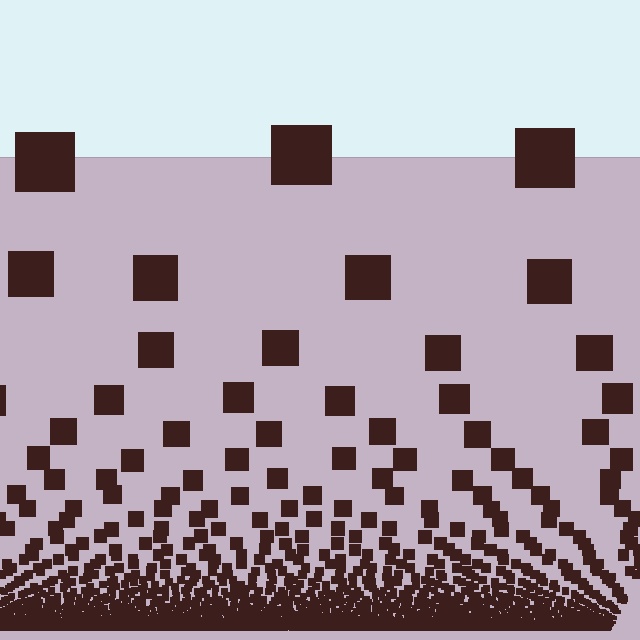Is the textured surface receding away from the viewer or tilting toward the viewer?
The surface appears to tilt toward the viewer. Texture elements get larger and sparser toward the top.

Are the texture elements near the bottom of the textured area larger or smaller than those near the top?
Smaller. The gradient is inverted — elements near the bottom are smaller and denser.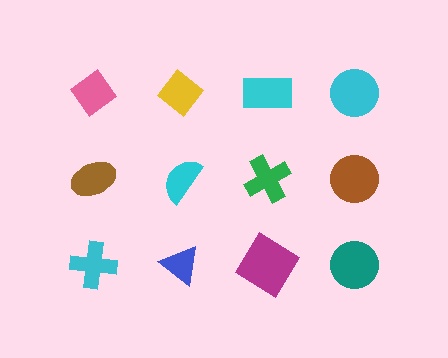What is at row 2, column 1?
A brown ellipse.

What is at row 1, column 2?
A yellow diamond.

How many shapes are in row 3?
4 shapes.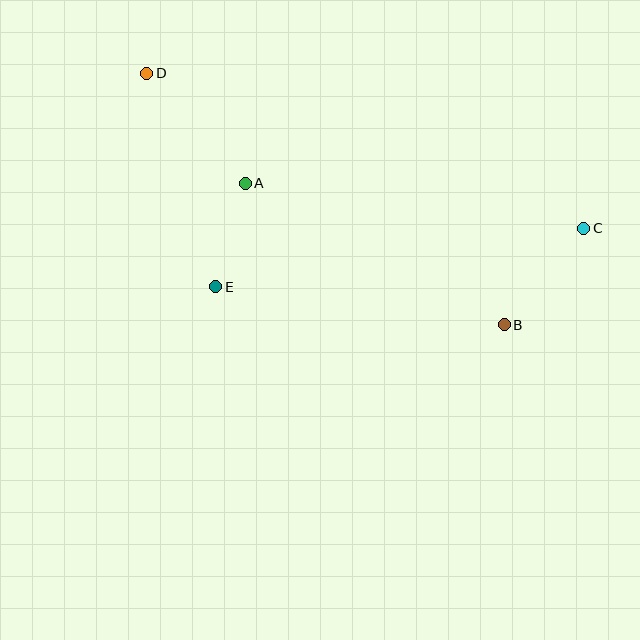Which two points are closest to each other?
Points A and E are closest to each other.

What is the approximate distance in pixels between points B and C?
The distance between B and C is approximately 125 pixels.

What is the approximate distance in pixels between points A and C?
The distance between A and C is approximately 341 pixels.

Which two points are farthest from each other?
Points C and D are farthest from each other.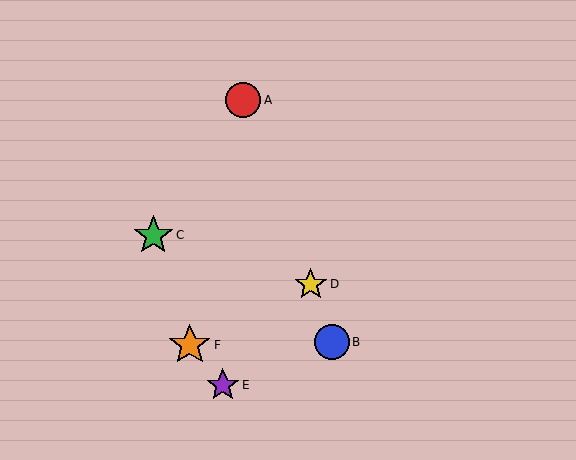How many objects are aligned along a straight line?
3 objects (A, B, D) are aligned along a straight line.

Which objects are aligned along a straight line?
Objects A, B, D are aligned along a straight line.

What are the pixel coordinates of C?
Object C is at (153, 235).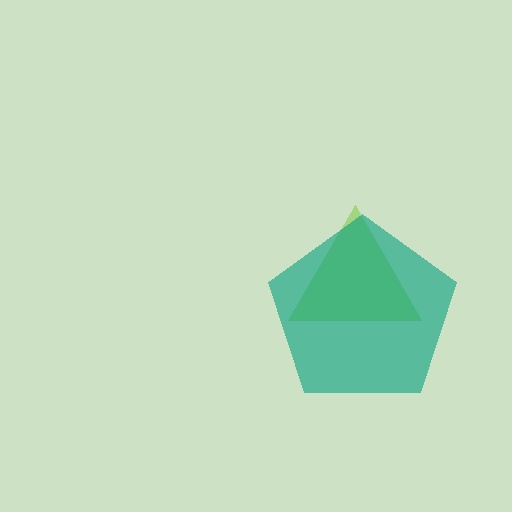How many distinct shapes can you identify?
There are 2 distinct shapes: a lime triangle, a teal pentagon.